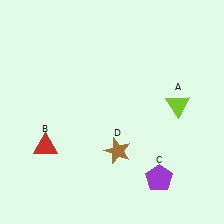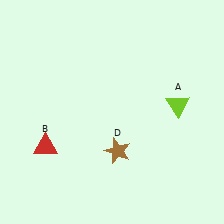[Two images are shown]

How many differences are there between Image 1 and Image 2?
There is 1 difference between the two images.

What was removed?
The purple pentagon (C) was removed in Image 2.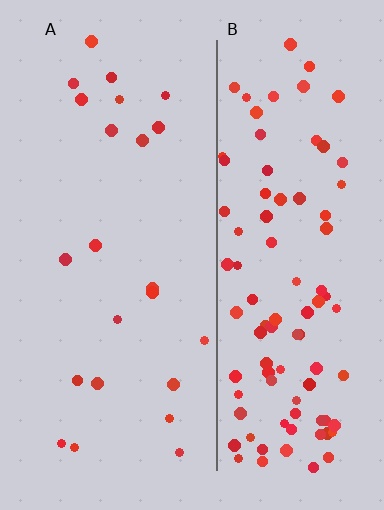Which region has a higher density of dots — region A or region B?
B (the right).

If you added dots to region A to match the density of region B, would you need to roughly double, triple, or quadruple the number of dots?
Approximately quadruple.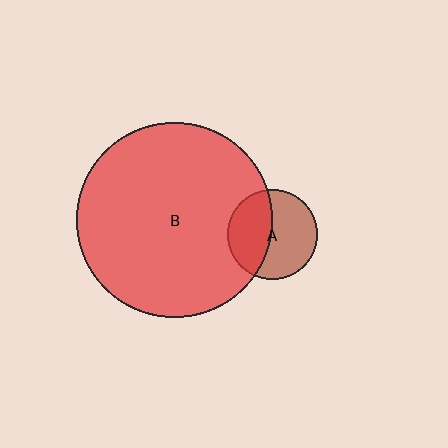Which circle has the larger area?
Circle B (red).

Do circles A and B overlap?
Yes.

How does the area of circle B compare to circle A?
Approximately 4.7 times.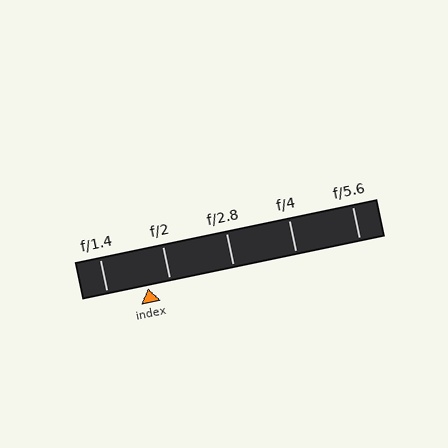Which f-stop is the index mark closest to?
The index mark is closest to f/2.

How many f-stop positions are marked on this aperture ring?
There are 5 f-stop positions marked.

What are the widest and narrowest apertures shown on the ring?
The widest aperture shown is f/1.4 and the narrowest is f/5.6.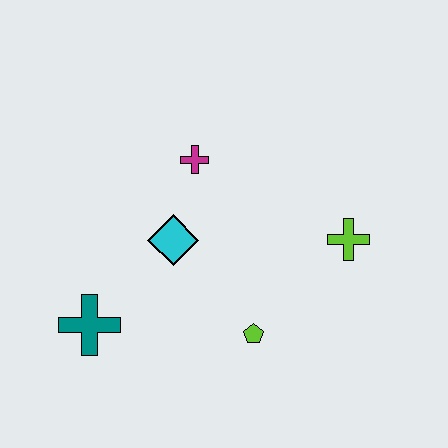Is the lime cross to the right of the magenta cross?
Yes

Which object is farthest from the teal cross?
The lime cross is farthest from the teal cross.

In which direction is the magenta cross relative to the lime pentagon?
The magenta cross is above the lime pentagon.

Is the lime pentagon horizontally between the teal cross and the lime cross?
Yes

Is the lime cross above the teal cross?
Yes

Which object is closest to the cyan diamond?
The magenta cross is closest to the cyan diamond.